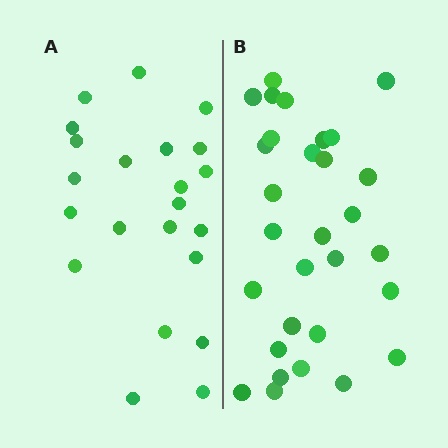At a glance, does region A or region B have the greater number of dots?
Region B (the right region) has more dots.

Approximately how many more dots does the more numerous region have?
Region B has roughly 8 or so more dots than region A.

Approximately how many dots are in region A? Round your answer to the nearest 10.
About 20 dots. (The exact count is 22, which rounds to 20.)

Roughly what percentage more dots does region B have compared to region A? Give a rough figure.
About 35% more.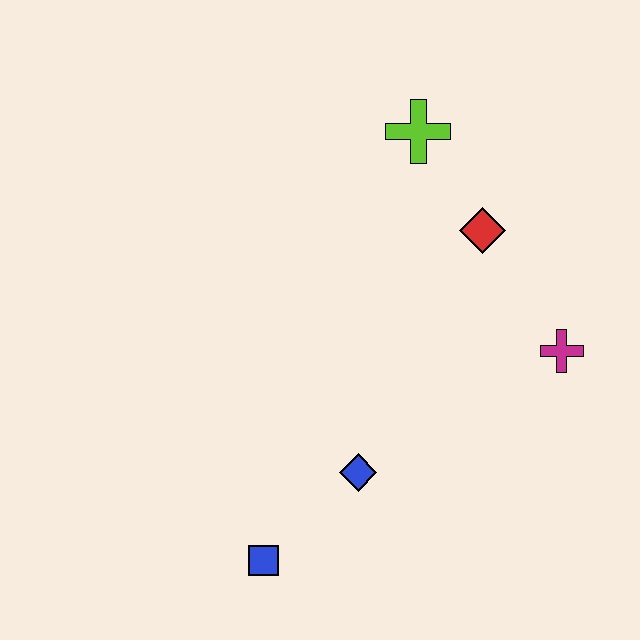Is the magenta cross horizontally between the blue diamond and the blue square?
No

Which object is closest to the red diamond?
The lime cross is closest to the red diamond.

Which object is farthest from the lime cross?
The blue square is farthest from the lime cross.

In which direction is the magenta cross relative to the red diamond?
The magenta cross is below the red diamond.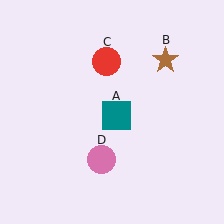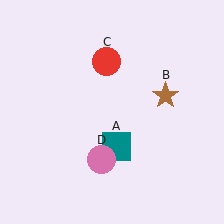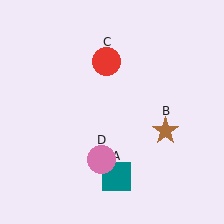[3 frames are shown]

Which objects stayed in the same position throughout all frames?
Red circle (object C) and pink circle (object D) remained stationary.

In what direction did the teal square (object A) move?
The teal square (object A) moved down.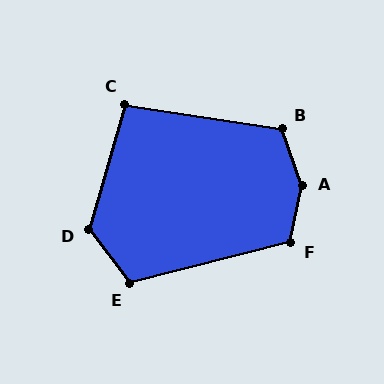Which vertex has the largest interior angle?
A, at approximately 149 degrees.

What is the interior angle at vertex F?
Approximately 116 degrees (obtuse).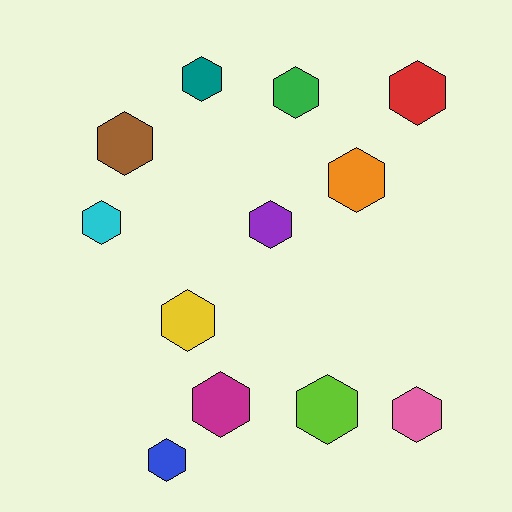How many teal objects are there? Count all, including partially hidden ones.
There is 1 teal object.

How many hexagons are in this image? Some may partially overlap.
There are 12 hexagons.